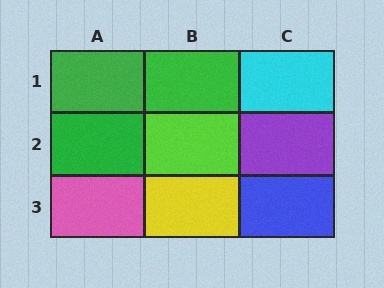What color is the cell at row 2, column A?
Green.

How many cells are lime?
1 cell is lime.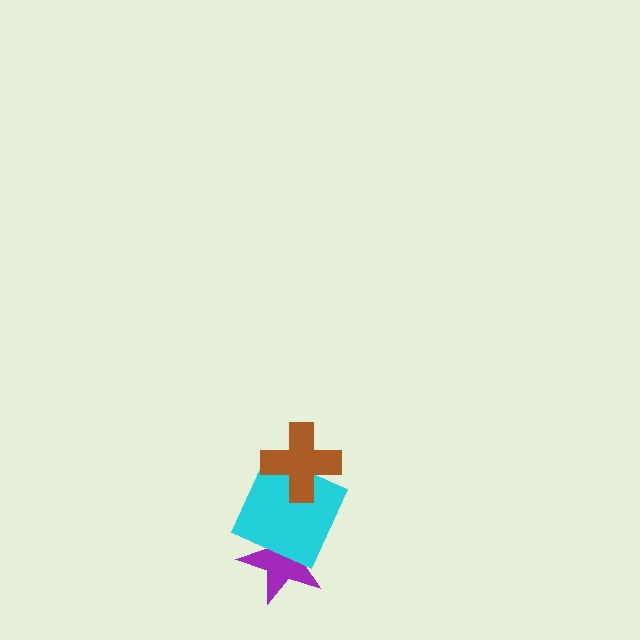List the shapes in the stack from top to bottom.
From top to bottom: the brown cross, the cyan square, the purple star.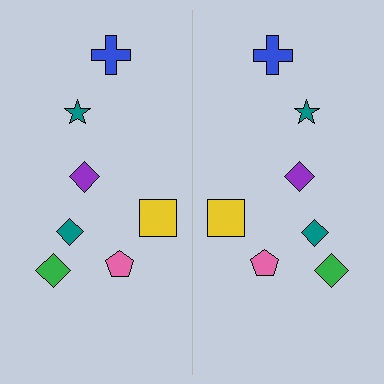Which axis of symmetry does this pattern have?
The pattern has a vertical axis of symmetry running through the center of the image.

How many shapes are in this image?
There are 14 shapes in this image.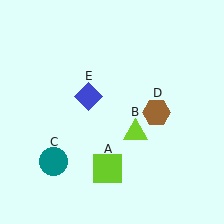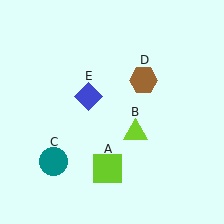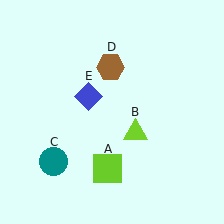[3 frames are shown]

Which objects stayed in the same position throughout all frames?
Lime square (object A) and lime triangle (object B) and teal circle (object C) and blue diamond (object E) remained stationary.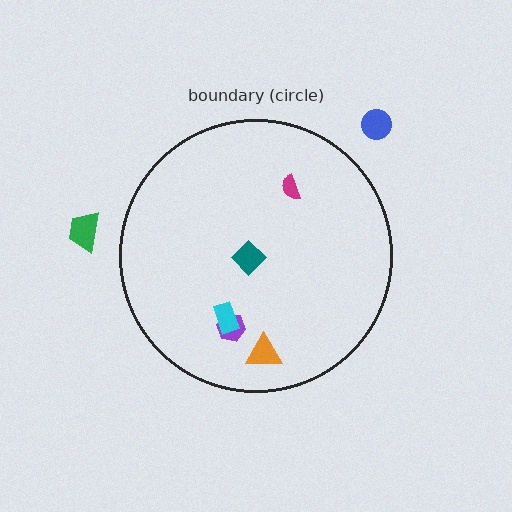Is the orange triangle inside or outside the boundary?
Inside.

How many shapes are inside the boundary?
5 inside, 2 outside.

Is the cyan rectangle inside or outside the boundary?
Inside.